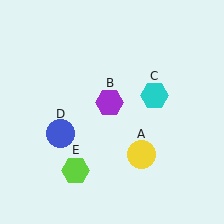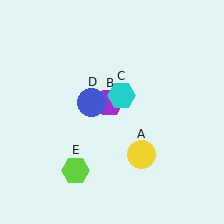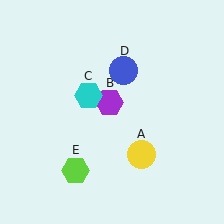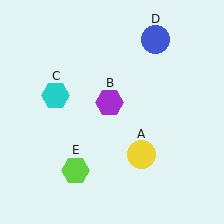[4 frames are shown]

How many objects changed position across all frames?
2 objects changed position: cyan hexagon (object C), blue circle (object D).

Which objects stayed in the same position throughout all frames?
Yellow circle (object A) and purple hexagon (object B) and lime hexagon (object E) remained stationary.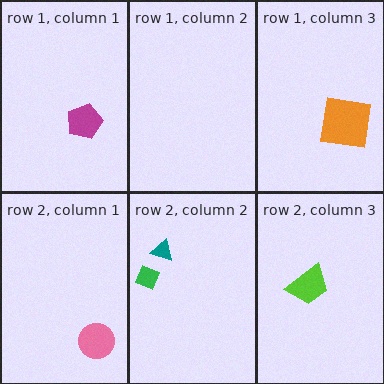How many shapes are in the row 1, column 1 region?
1.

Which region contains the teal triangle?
The row 2, column 2 region.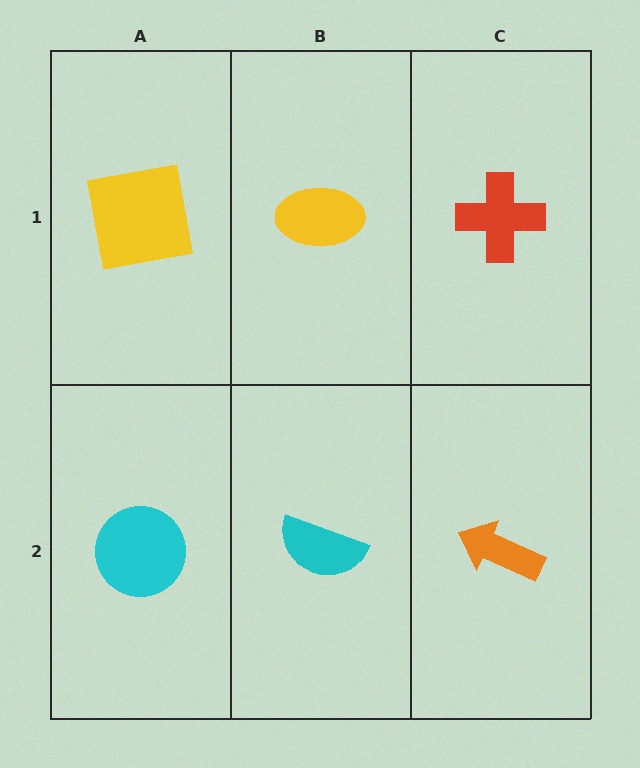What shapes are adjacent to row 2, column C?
A red cross (row 1, column C), a cyan semicircle (row 2, column B).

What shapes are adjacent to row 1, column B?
A cyan semicircle (row 2, column B), a yellow square (row 1, column A), a red cross (row 1, column C).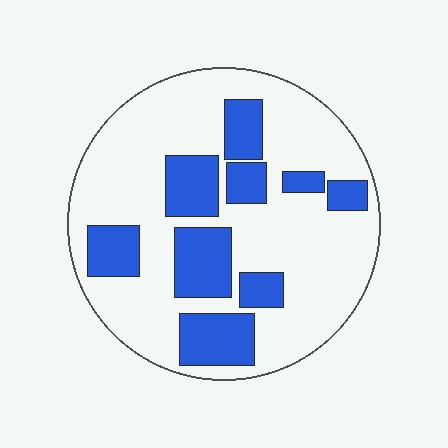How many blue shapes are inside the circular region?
9.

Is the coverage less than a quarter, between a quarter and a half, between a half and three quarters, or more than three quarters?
Between a quarter and a half.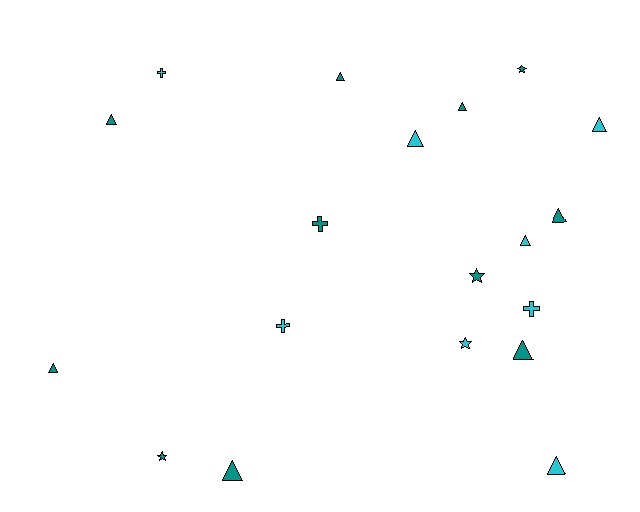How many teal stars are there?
There are 3 teal stars.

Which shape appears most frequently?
Triangle, with 11 objects.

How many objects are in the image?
There are 19 objects.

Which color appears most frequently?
Teal, with 11 objects.